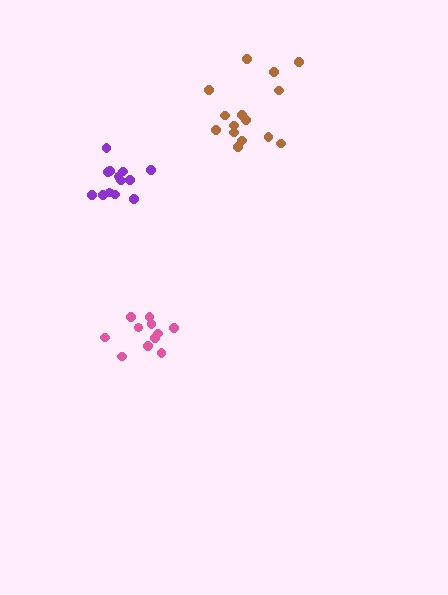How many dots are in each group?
Group 1: 13 dots, Group 2: 15 dots, Group 3: 11 dots (39 total).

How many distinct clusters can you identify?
There are 3 distinct clusters.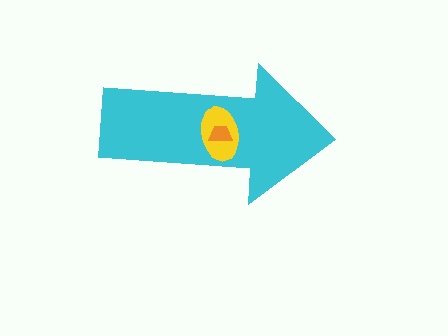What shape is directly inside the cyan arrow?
The yellow ellipse.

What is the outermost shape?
The cyan arrow.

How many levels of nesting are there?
3.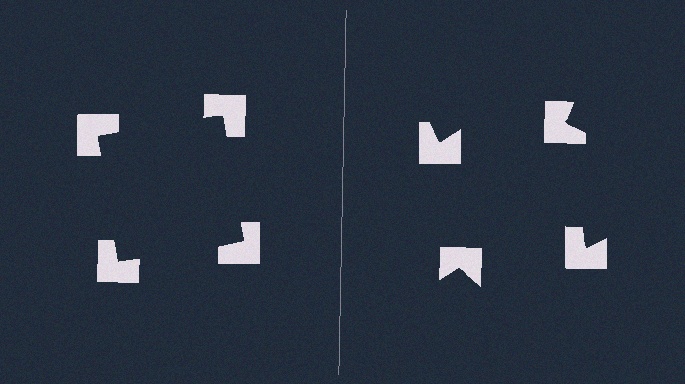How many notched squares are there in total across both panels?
8 — 4 on each side.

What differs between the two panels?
The notched squares are positioned identically on both sides; only the wedge orientations differ. On the left they align to a square; on the right they are misaligned.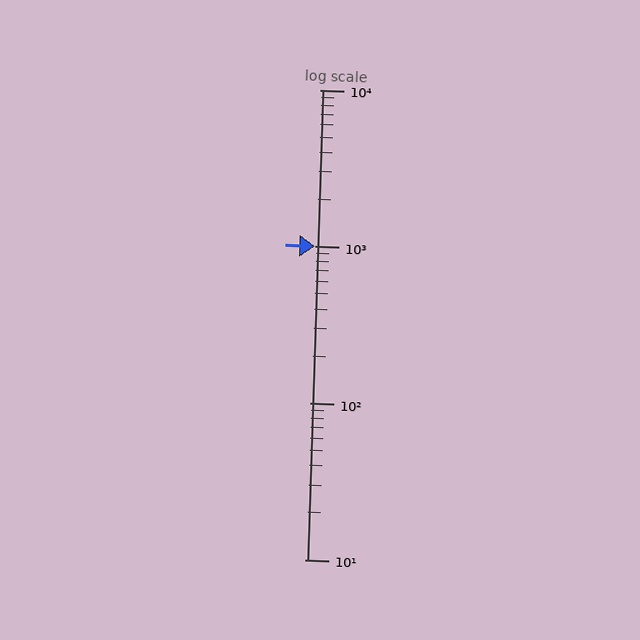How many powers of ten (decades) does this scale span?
The scale spans 3 decades, from 10 to 10000.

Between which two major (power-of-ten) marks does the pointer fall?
The pointer is between 1000 and 10000.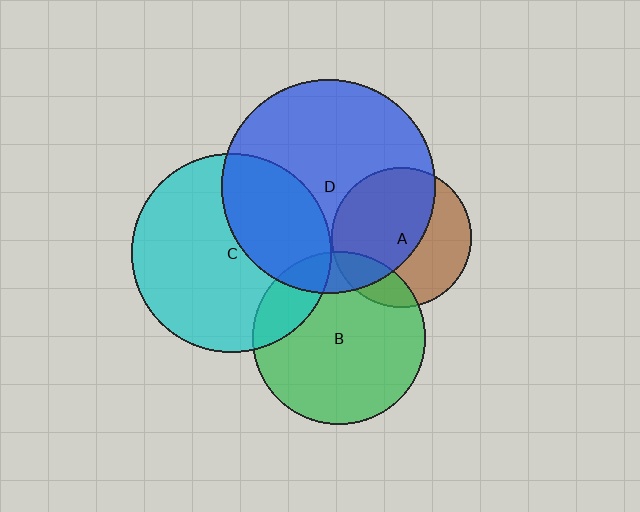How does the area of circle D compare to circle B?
Approximately 1.5 times.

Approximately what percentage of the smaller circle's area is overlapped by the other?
Approximately 60%.